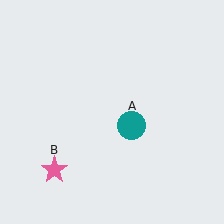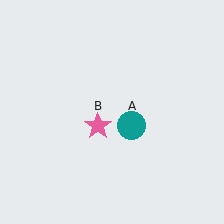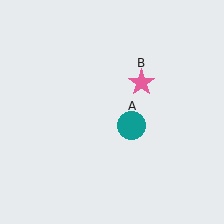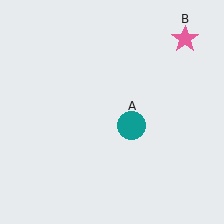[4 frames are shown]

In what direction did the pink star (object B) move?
The pink star (object B) moved up and to the right.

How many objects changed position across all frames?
1 object changed position: pink star (object B).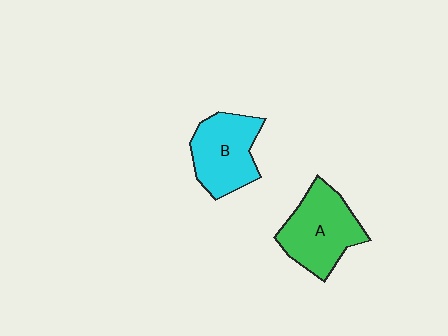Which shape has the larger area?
Shape A (green).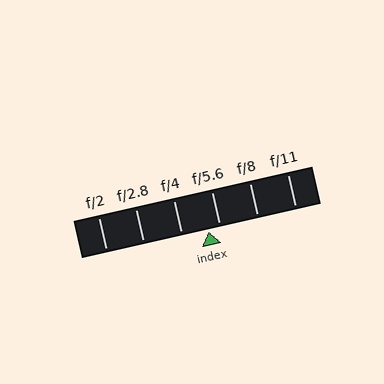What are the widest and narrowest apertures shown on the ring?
The widest aperture shown is f/2 and the narrowest is f/11.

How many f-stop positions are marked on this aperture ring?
There are 6 f-stop positions marked.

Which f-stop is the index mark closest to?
The index mark is closest to f/5.6.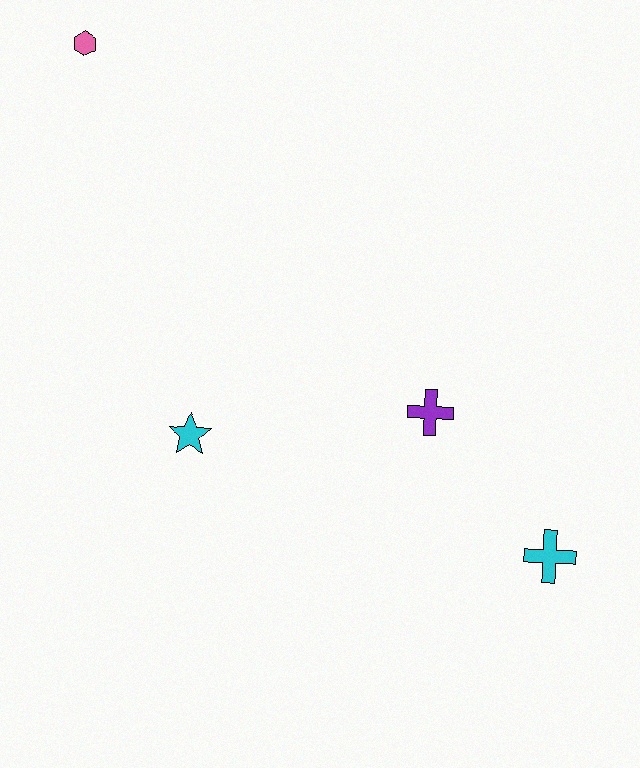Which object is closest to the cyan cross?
The purple cross is closest to the cyan cross.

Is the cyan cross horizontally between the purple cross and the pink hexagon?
No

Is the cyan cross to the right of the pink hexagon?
Yes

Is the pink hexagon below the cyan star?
No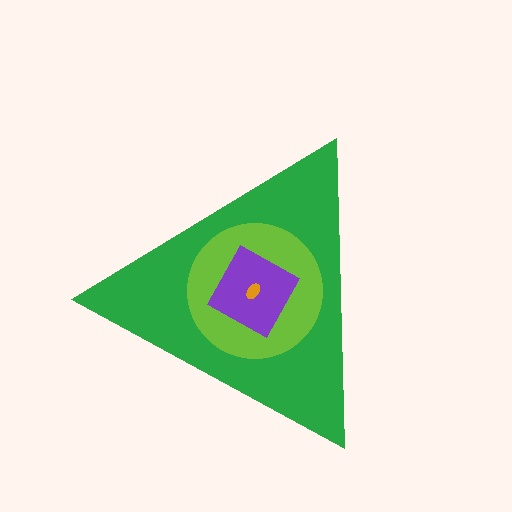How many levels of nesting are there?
4.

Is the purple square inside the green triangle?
Yes.